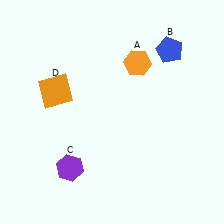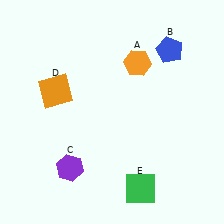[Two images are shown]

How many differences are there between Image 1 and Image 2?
There is 1 difference between the two images.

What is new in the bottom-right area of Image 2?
A green square (E) was added in the bottom-right area of Image 2.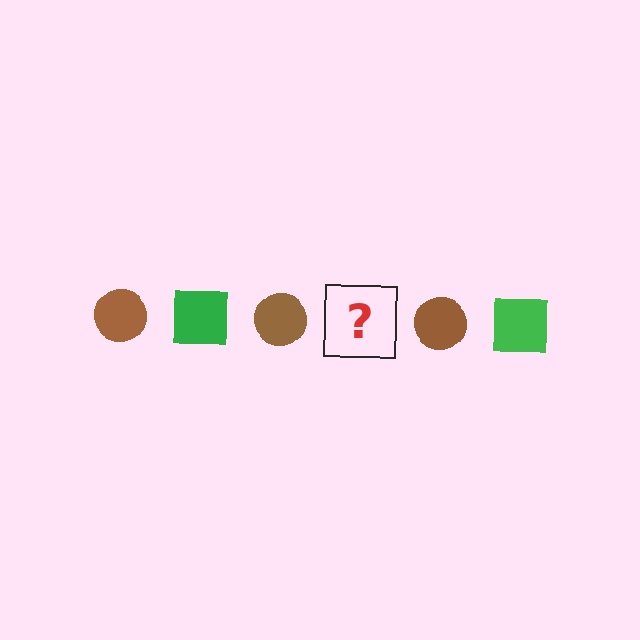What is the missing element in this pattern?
The missing element is a green square.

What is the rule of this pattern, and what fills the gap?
The rule is that the pattern alternates between brown circle and green square. The gap should be filled with a green square.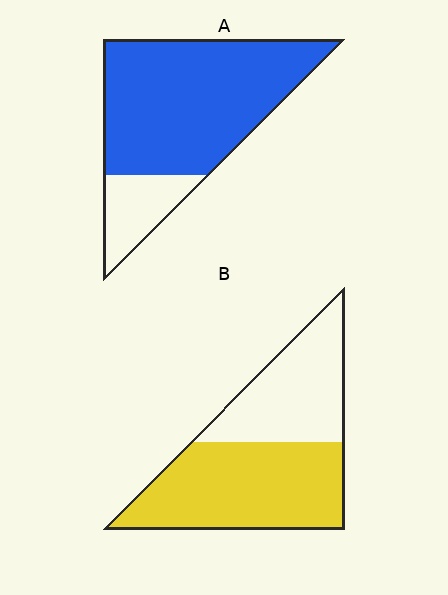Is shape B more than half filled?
Yes.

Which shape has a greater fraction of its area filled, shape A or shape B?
Shape A.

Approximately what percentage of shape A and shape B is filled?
A is approximately 80% and B is approximately 60%.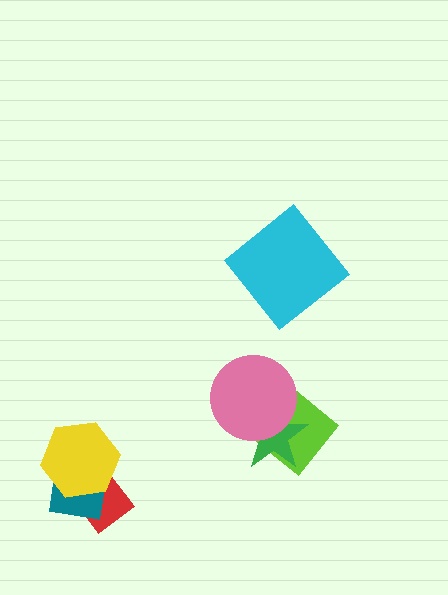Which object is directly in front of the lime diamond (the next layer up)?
The green star is directly in front of the lime diamond.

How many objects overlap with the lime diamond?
2 objects overlap with the lime diamond.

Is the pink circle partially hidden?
No, no other shape covers it.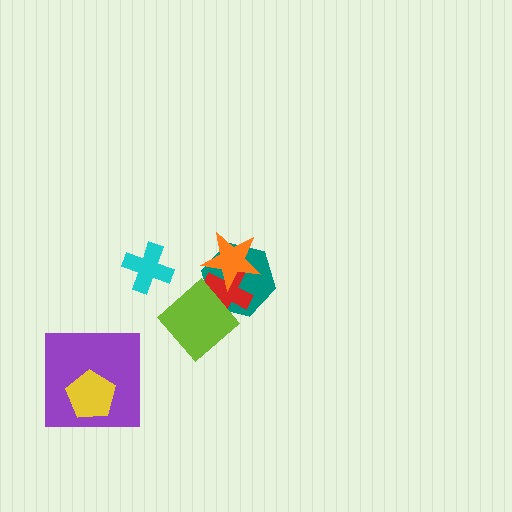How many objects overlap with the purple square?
1 object overlaps with the purple square.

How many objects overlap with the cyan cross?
0 objects overlap with the cyan cross.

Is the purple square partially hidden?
Yes, it is partially covered by another shape.